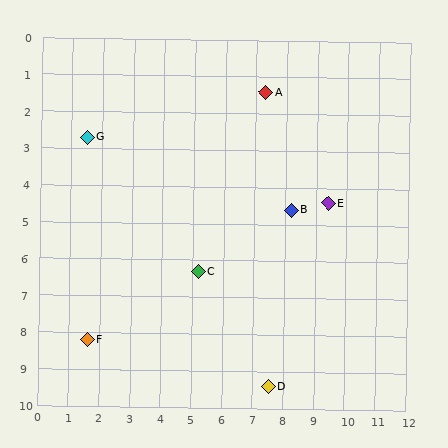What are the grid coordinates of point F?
Point F is at approximately (1.6, 8.2).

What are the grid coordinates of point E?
Point E is at approximately (9.4, 4.4).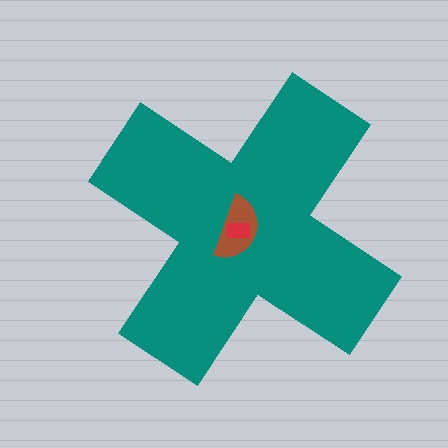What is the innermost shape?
The red rectangle.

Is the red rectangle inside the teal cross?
Yes.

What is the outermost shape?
The teal cross.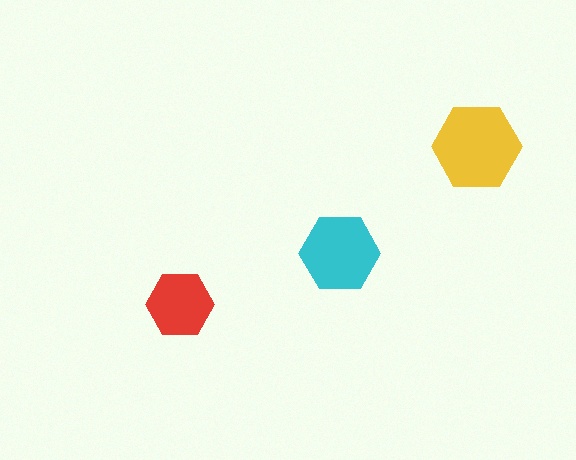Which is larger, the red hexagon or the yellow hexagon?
The yellow one.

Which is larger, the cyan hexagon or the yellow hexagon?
The yellow one.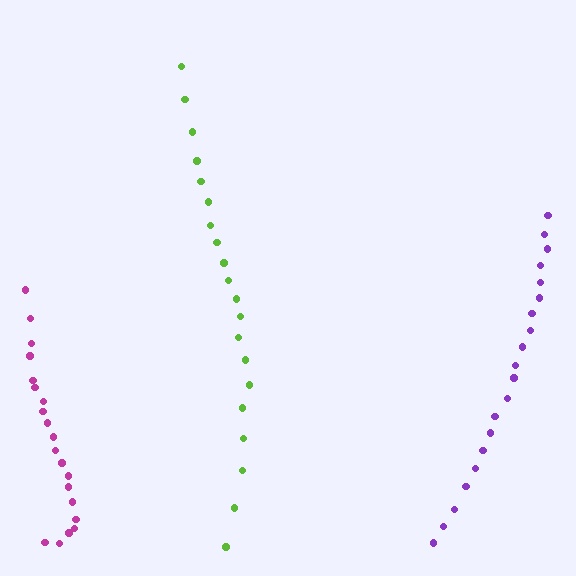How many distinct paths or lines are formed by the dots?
There are 3 distinct paths.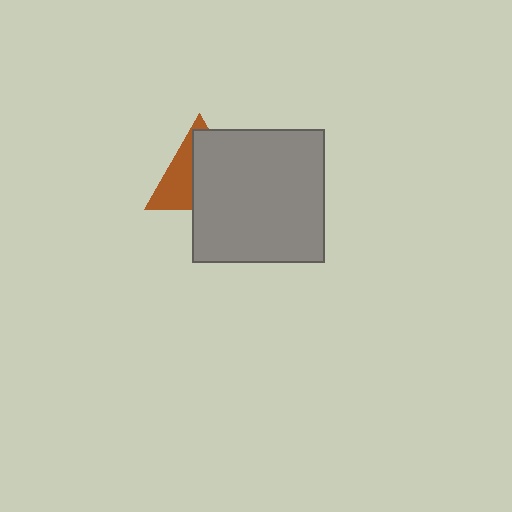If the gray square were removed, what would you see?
You would see the complete brown triangle.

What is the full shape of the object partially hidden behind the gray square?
The partially hidden object is a brown triangle.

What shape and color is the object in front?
The object in front is a gray square.